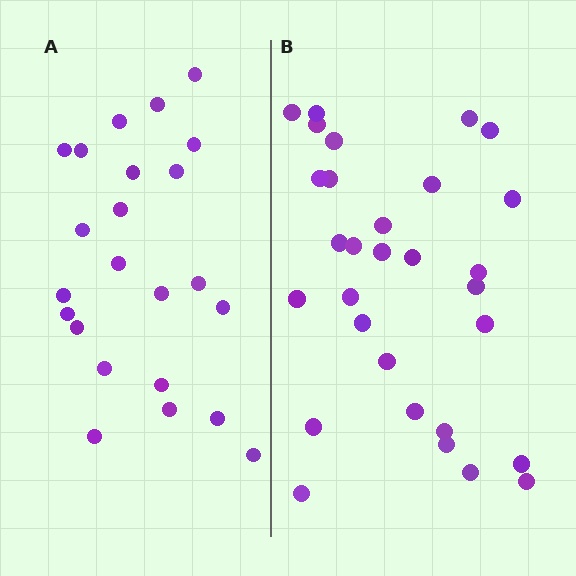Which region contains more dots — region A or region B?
Region B (the right region) has more dots.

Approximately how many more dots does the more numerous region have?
Region B has roughly 8 or so more dots than region A.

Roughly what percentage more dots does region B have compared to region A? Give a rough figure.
About 30% more.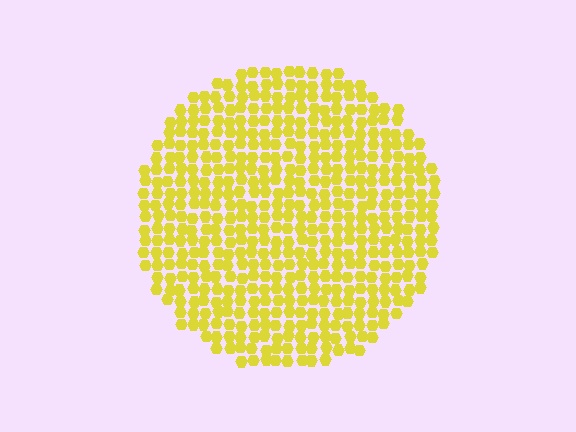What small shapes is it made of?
It is made of small hexagons.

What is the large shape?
The large shape is a circle.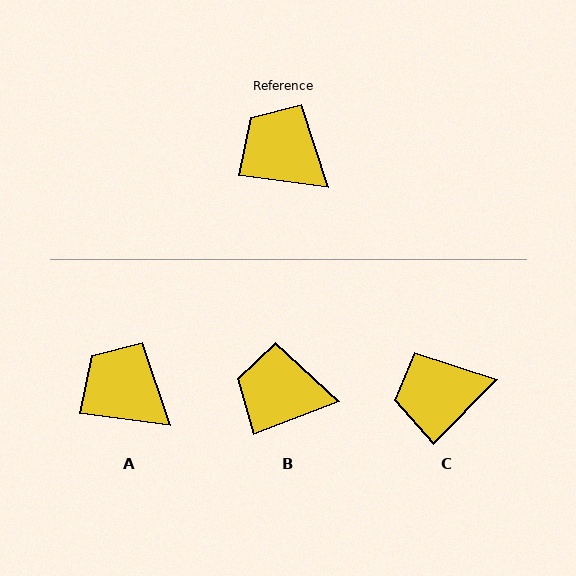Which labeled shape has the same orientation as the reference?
A.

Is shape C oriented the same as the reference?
No, it is off by about 53 degrees.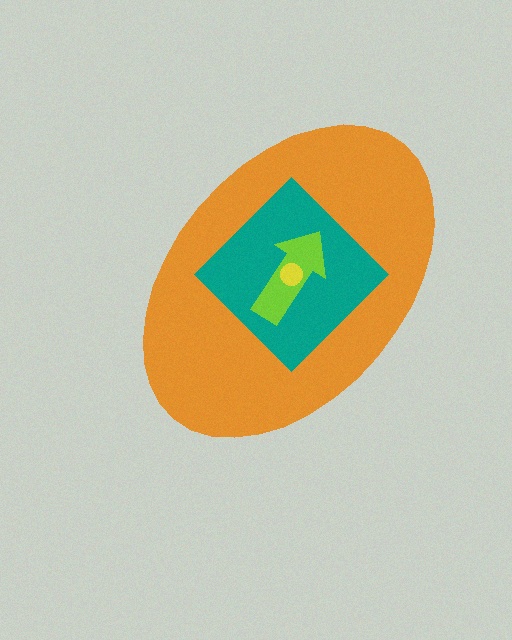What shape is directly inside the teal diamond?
The lime arrow.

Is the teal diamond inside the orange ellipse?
Yes.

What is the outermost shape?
The orange ellipse.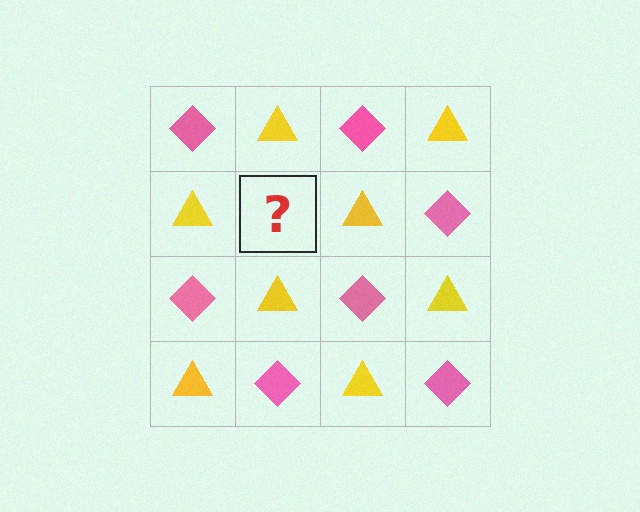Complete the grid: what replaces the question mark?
The question mark should be replaced with a pink diamond.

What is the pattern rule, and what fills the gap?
The rule is that it alternates pink diamond and yellow triangle in a checkerboard pattern. The gap should be filled with a pink diamond.